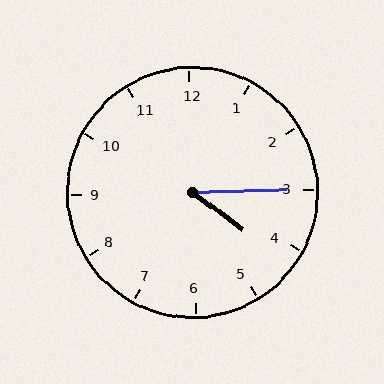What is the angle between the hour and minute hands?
Approximately 38 degrees.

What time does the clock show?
4:15.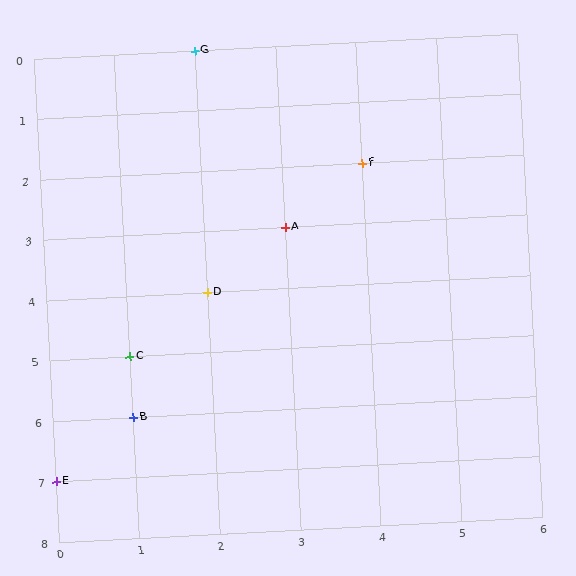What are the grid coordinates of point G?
Point G is at grid coordinates (2, 0).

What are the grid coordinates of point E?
Point E is at grid coordinates (0, 7).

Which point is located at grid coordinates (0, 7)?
Point E is at (0, 7).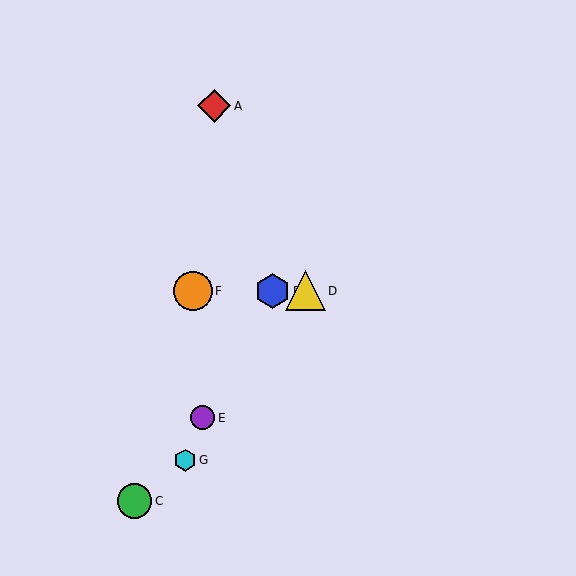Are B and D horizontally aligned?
Yes, both are at y≈291.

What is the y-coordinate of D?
Object D is at y≈291.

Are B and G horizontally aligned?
No, B is at y≈291 and G is at y≈460.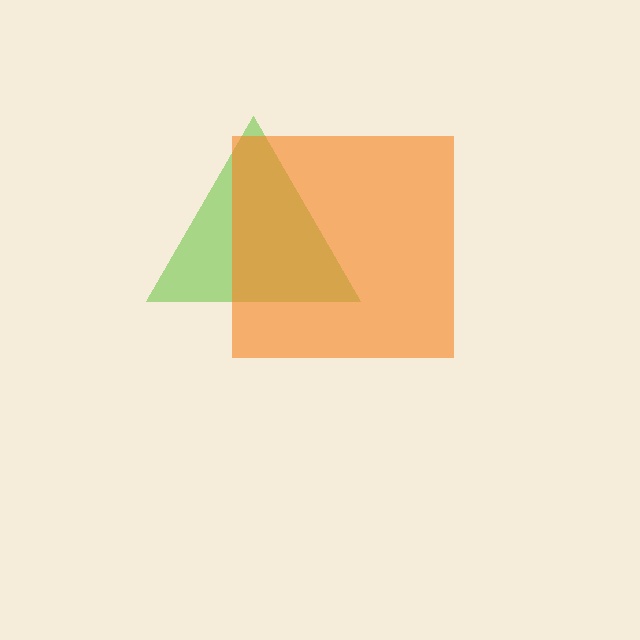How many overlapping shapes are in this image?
There are 2 overlapping shapes in the image.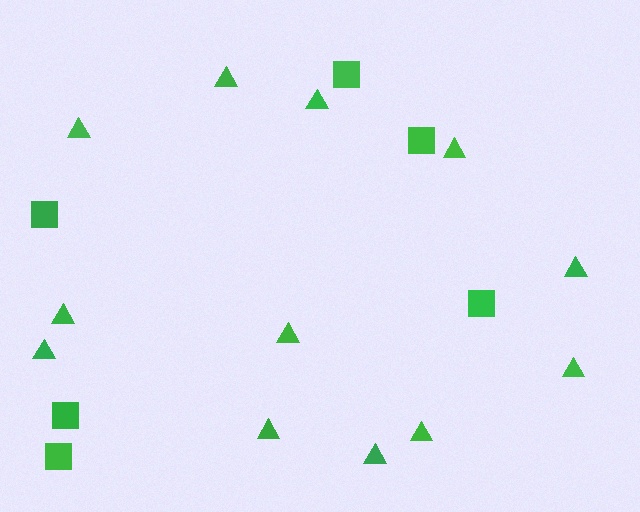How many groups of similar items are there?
There are 2 groups: one group of triangles (12) and one group of squares (6).